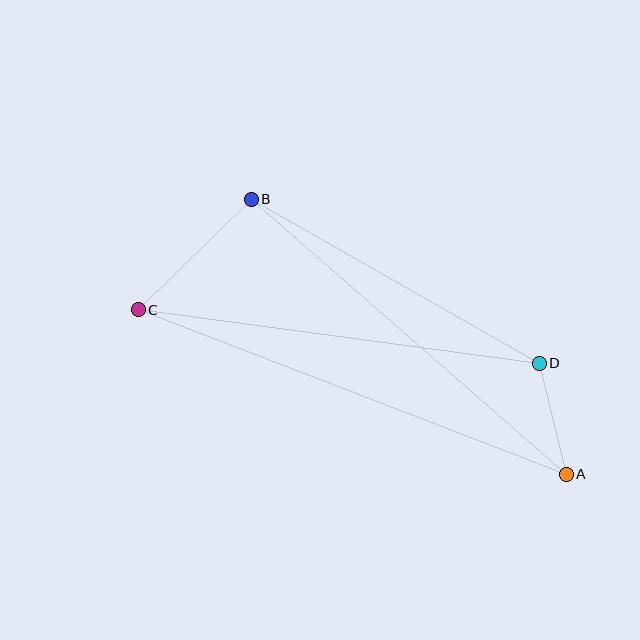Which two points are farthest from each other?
Points A and C are farthest from each other.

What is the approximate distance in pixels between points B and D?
The distance between B and D is approximately 331 pixels.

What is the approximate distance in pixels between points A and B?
The distance between A and B is approximately 418 pixels.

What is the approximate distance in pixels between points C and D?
The distance between C and D is approximately 405 pixels.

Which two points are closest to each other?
Points A and D are closest to each other.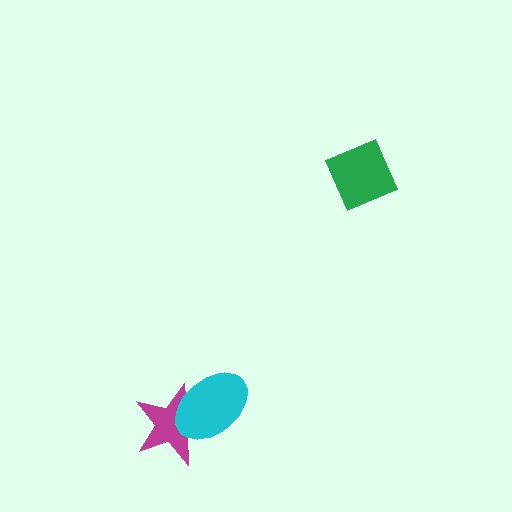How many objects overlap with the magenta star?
1 object overlaps with the magenta star.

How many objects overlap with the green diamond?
0 objects overlap with the green diamond.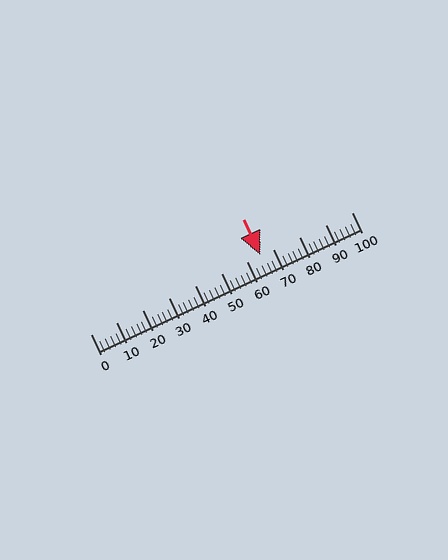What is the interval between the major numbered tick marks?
The major tick marks are spaced 10 units apart.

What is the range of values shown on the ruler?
The ruler shows values from 0 to 100.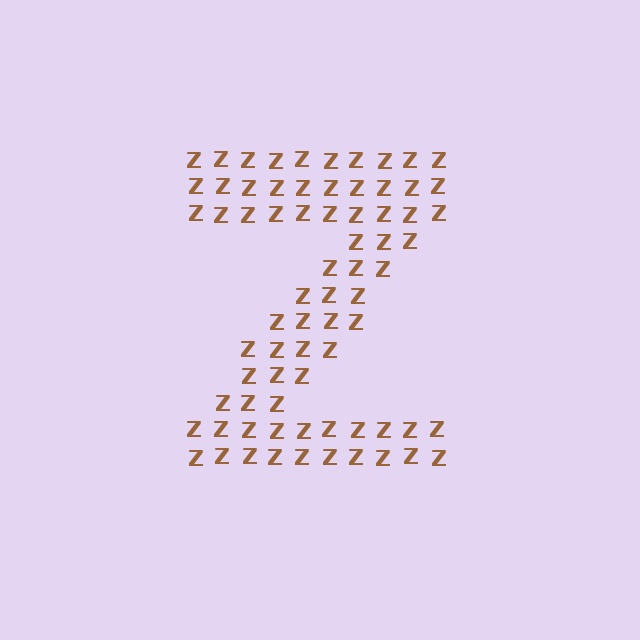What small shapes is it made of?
It is made of small letter Z's.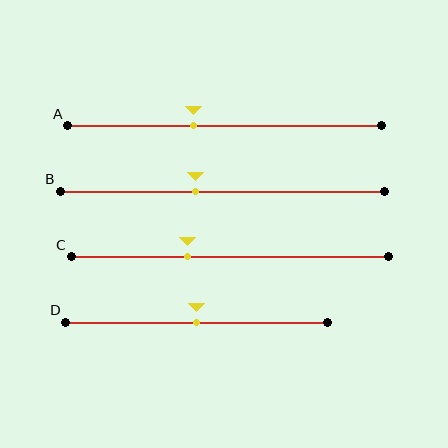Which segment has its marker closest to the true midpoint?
Segment D has its marker closest to the true midpoint.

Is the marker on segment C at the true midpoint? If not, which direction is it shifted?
No, the marker on segment C is shifted to the left by about 13% of the segment length.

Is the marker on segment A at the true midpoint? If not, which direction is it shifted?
No, the marker on segment A is shifted to the left by about 10% of the segment length.